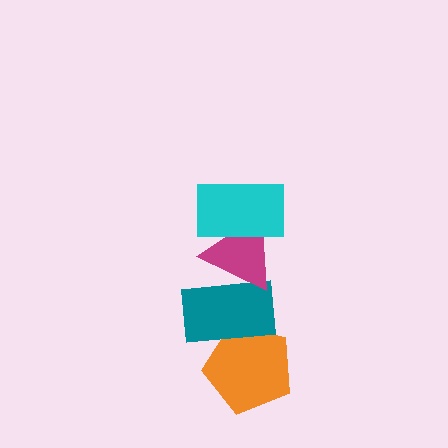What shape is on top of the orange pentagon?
The teal rectangle is on top of the orange pentagon.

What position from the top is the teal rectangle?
The teal rectangle is 3rd from the top.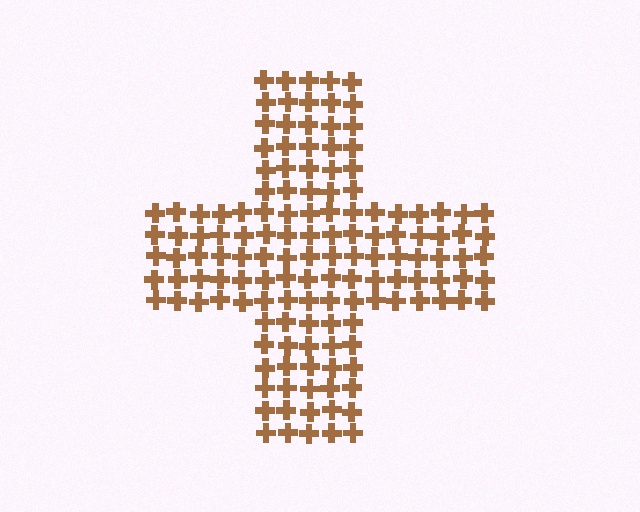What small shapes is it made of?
It is made of small crosses.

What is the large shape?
The large shape is a cross.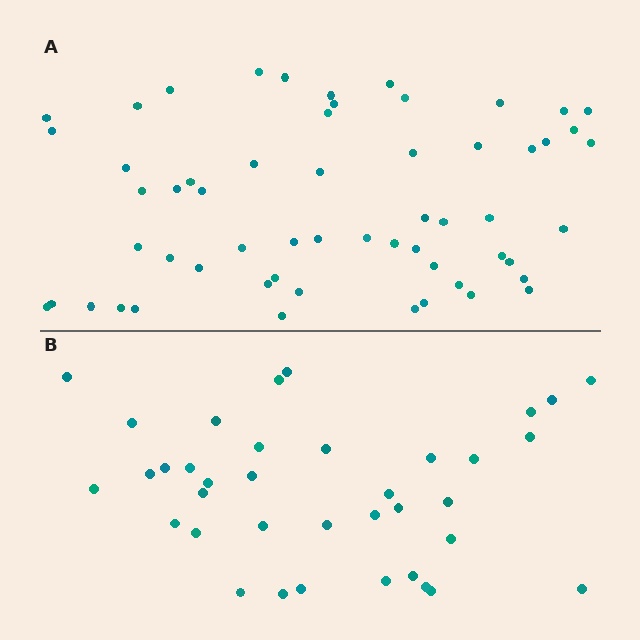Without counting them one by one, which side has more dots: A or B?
Region A (the top region) has more dots.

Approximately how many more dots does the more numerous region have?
Region A has approximately 20 more dots than region B.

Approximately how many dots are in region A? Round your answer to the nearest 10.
About 60 dots. (The exact count is 58, which rounds to 60.)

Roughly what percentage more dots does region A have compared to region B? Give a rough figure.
About 55% more.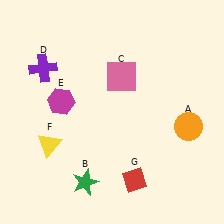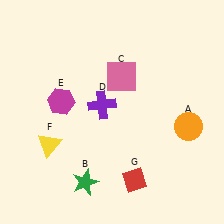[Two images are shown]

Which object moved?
The purple cross (D) moved right.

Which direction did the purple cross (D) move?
The purple cross (D) moved right.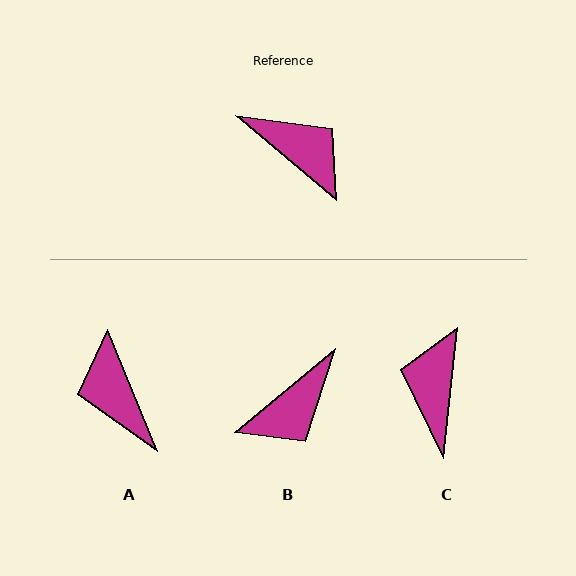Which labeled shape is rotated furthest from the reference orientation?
A, about 152 degrees away.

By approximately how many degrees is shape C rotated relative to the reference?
Approximately 124 degrees counter-clockwise.